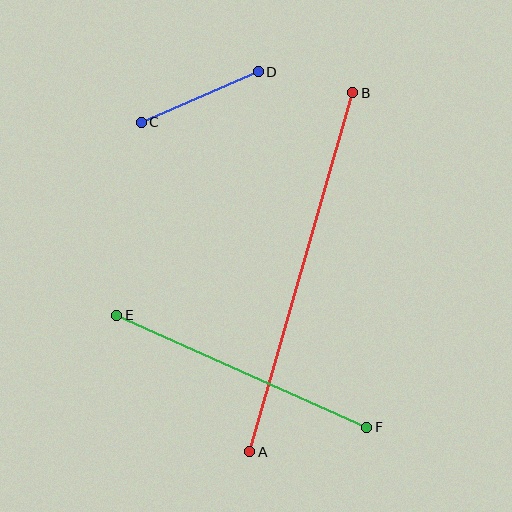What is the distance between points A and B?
The distance is approximately 373 pixels.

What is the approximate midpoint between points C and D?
The midpoint is at approximately (200, 97) pixels.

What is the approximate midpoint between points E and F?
The midpoint is at approximately (242, 371) pixels.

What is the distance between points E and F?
The distance is approximately 274 pixels.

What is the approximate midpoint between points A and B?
The midpoint is at approximately (301, 272) pixels.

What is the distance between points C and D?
The distance is approximately 128 pixels.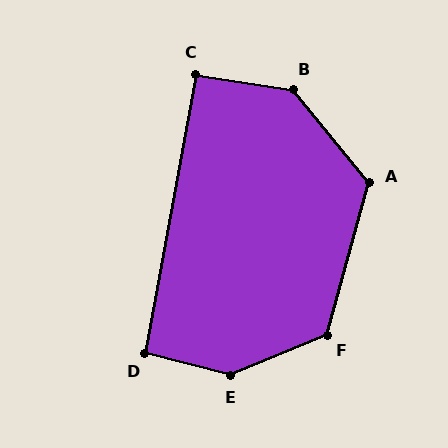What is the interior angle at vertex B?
Approximately 137 degrees (obtuse).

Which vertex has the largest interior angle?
E, at approximately 143 degrees.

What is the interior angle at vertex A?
Approximately 125 degrees (obtuse).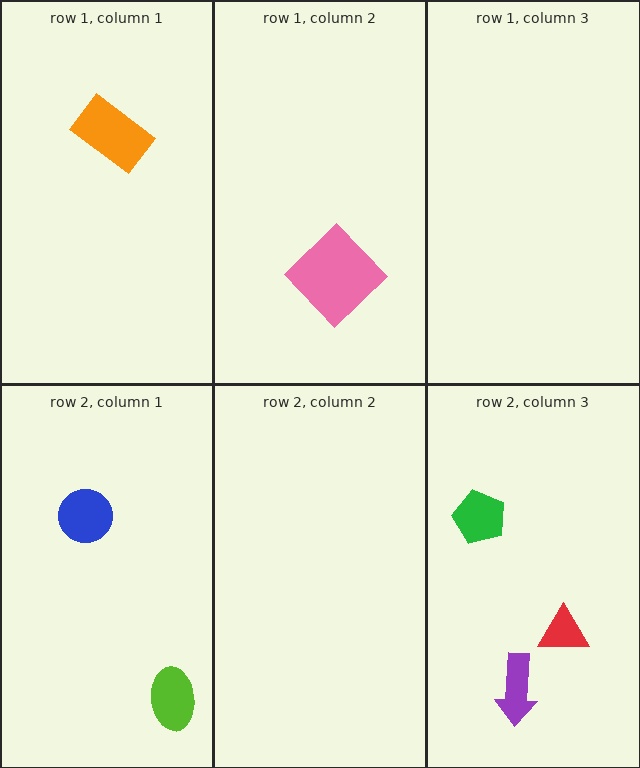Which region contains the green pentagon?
The row 2, column 3 region.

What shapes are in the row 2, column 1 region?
The blue circle, the lime ellipse.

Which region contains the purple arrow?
The row 2, column 3 region.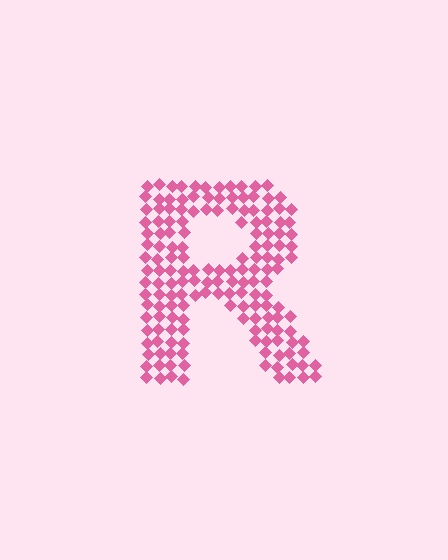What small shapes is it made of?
It is made of small diamonds.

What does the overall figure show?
The overall figure shows the letter R.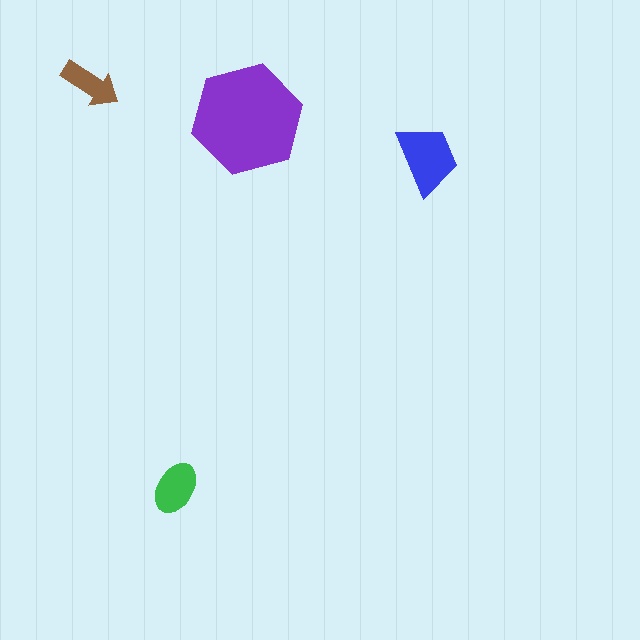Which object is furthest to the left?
The brown arrow is leftmost.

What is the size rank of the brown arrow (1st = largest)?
4th.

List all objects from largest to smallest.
The purple hexagon, the blue trapezoid, the green ellipse, the brown arrow.